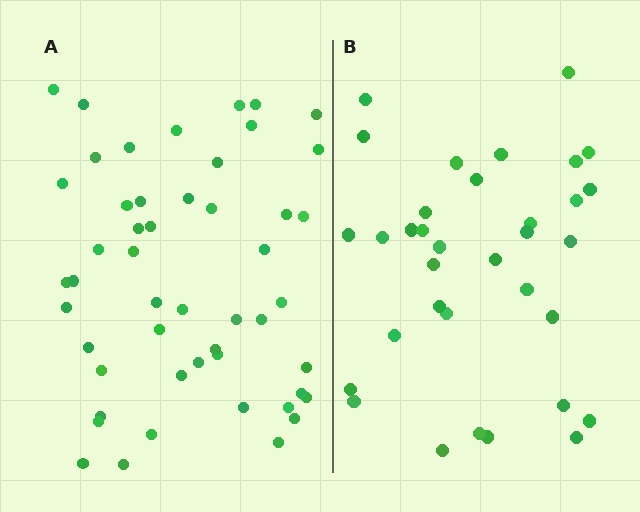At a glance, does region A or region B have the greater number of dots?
Region A (the left region) has more dots.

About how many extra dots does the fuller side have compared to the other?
Region A has approximately 15 more dots than region B.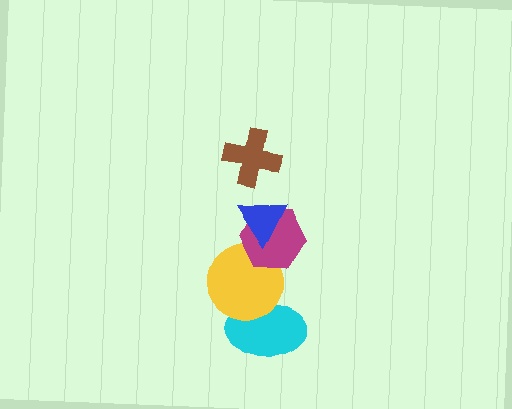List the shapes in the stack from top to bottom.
From top to bottom: the brown cross, the blue triangle, the magenta hexagon, the yellow circle, the cyan ellipse.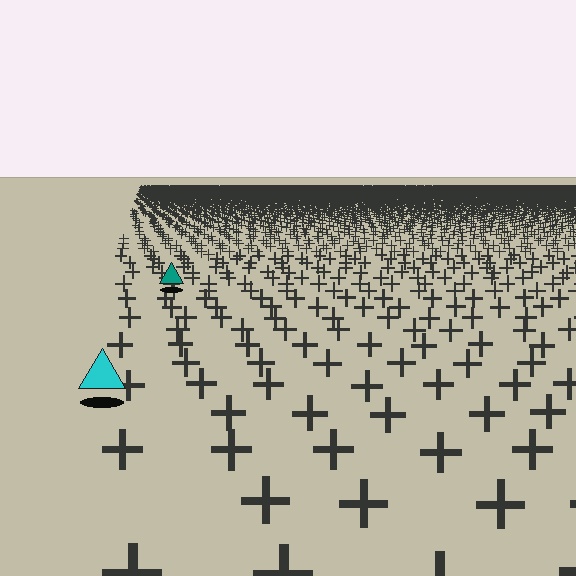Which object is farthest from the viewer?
The teal triangle is farthest from the viewer. It appears smaller and the ground texture around it is denser.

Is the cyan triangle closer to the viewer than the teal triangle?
Yes. The cyan triangle is closer — you can tell from the texture gradient: the ground texture is coarser near it.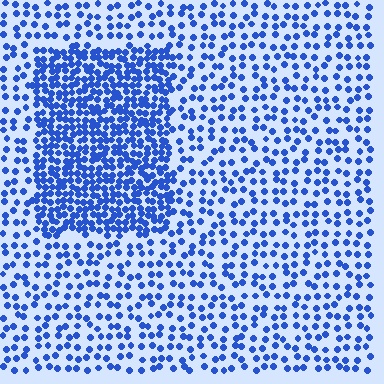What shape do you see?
I see a rectangle.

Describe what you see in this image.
The image contains small blue elements arranged at two different densities. A rectangle-shaped region is visible where the elements are more densely packed than the surrounding area.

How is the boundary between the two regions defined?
The boundary is defined by a change in element density (approximately 2.3x ratio). All elements are the same color, size, and shape.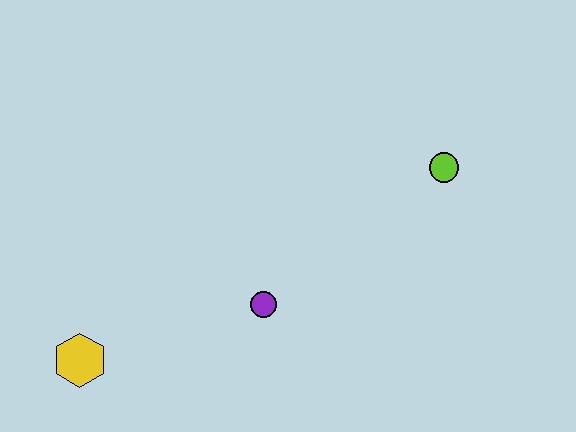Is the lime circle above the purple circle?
Yes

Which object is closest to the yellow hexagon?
The purple circle is closest to the yellow hexagon.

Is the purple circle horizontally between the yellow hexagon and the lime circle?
Yes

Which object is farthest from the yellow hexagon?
The lime circle is farthest from the yellow hexagon.